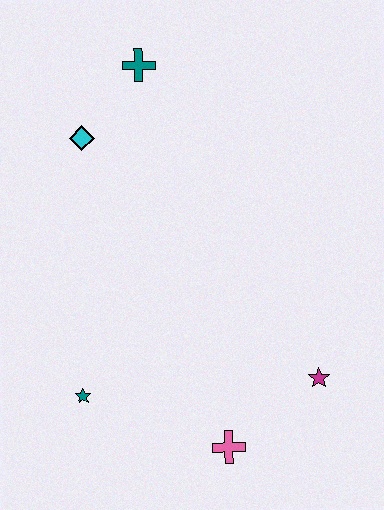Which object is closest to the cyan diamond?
The teal cross is closest to the cyan diamond.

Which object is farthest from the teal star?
The teal cross is farthest from the teal star.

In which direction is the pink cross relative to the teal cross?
The pink cross is below the teal cross.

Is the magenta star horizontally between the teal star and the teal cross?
No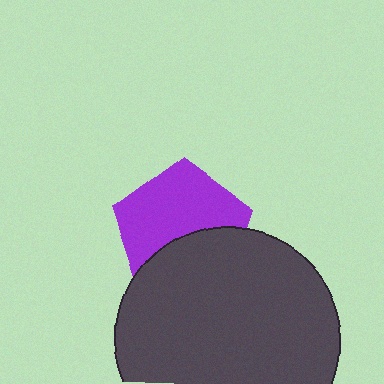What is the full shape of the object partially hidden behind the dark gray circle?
The partially hidden object is a purple pentagon.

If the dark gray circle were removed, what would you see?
You would see the complete purple pentagon.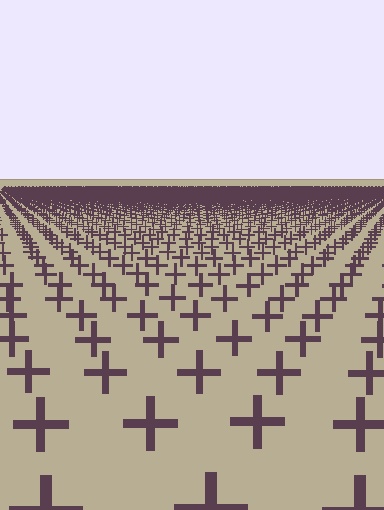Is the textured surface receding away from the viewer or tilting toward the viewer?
The surface is receding away from the viewer. Texture elements get smaller and denser toward the top.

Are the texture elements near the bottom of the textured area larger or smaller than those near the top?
Larger. Near the bottom, elements are closer to the viewer and appear at a bigger on-screen size.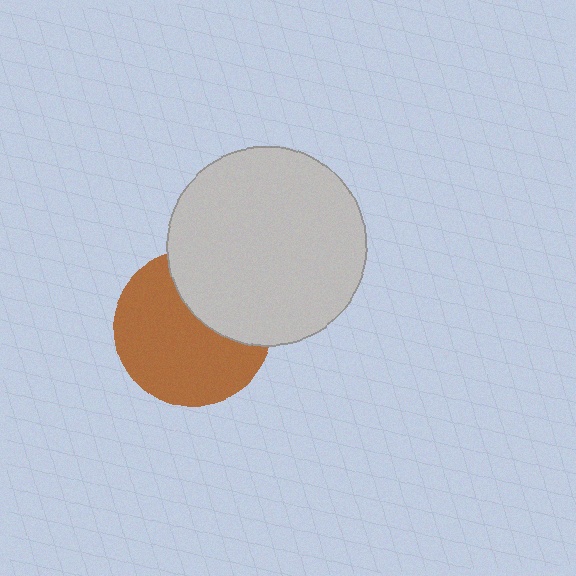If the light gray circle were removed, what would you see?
You would see the complete brown circle.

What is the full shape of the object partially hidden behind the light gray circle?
The partially hidden object is a brown circle.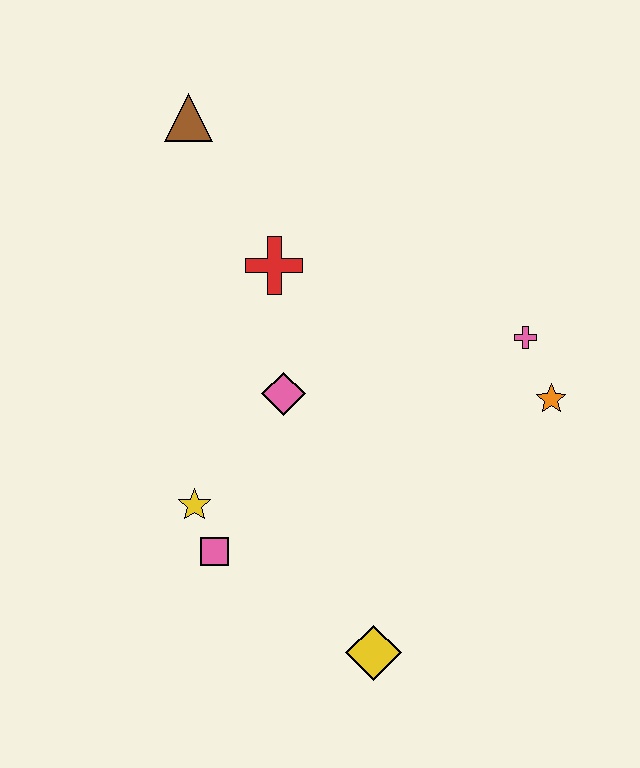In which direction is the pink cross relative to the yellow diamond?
The pink cross is above the yellow diamond.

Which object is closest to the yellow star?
The pink square is closest to the yellow star.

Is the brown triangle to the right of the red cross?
No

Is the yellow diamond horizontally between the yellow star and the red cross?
No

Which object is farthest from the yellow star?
The brown triangle is farthest from the yellow star.